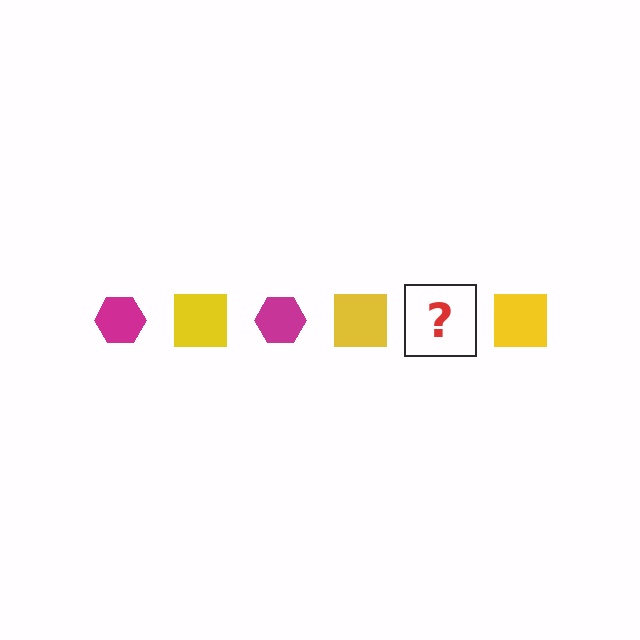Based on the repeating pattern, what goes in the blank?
The blank should be a magenta hexagon.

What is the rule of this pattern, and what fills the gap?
The rule is that the pattern alternates between magenta hexagon and yellow square. The gap should be filled with a magenta hexagon.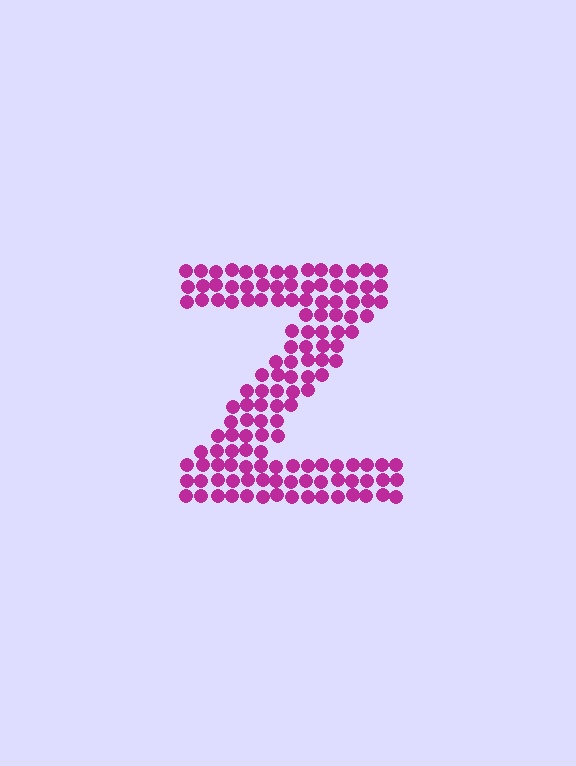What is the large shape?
The large shape is the letter Z.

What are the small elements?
The small elements are circles.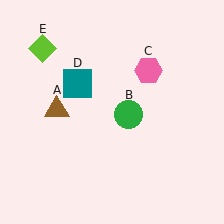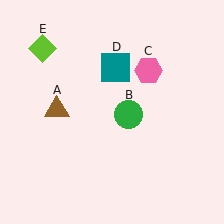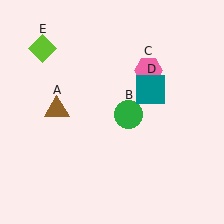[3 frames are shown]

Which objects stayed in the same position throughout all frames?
Brown triangle (object A) and green circle (object B) and pink hexagon (object C) and lime diamond (object E) remained stationary.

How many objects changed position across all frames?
1 object changed position: teal square (object D).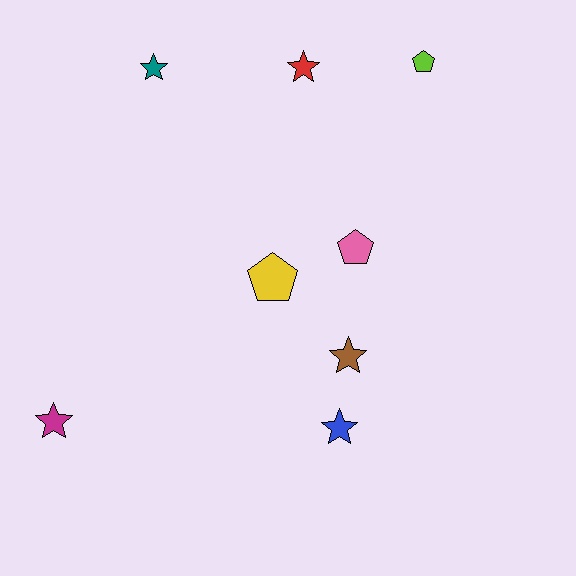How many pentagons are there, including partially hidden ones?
There are 3 pentagons.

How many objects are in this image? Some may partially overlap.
There are 8 objects.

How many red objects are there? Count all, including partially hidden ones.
There is 1 red object.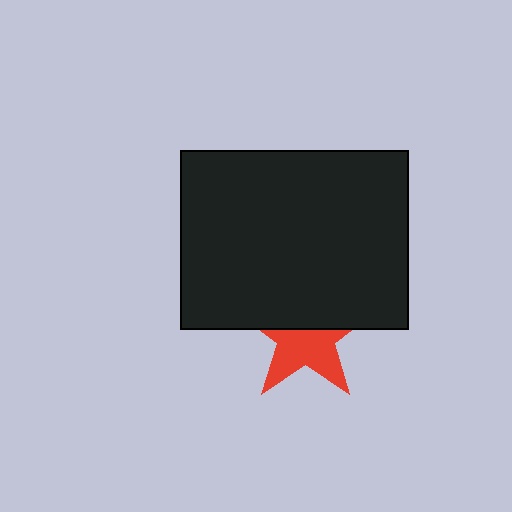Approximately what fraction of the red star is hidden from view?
Roughly 47% of the red star is hidden behind the black rectangle.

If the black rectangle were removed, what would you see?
You would see the complete red star.